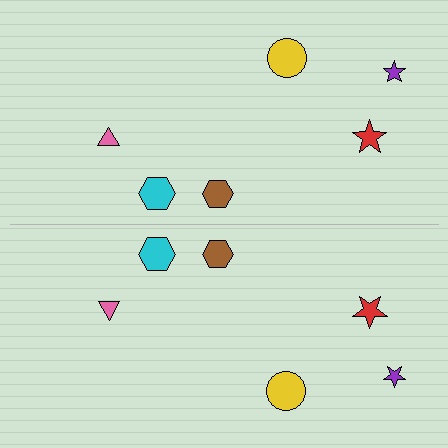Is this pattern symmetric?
Yes, this pattern has bilateral (reflection) symmetry.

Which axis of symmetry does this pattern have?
The pattern has a horizontal axis of symmetry running through the center of the image.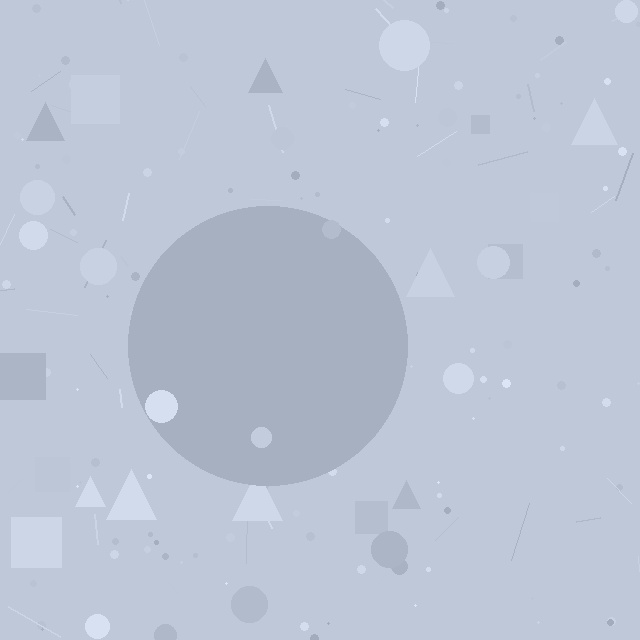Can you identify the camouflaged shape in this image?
The camouflaged shape is a circle.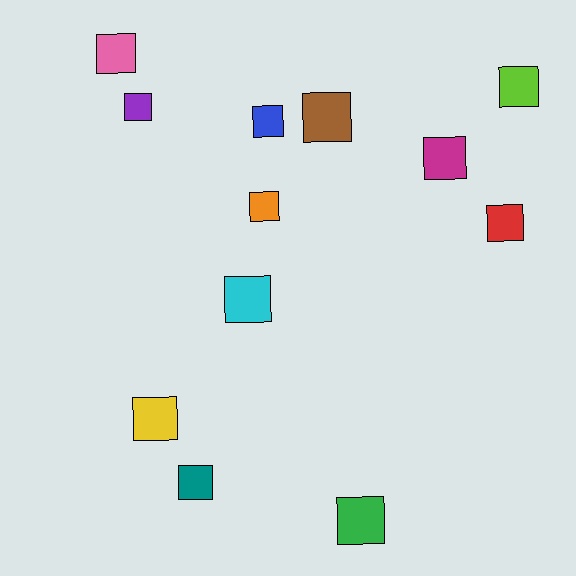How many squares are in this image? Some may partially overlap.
There are 12 squares.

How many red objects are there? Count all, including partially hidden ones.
There is 1 red object.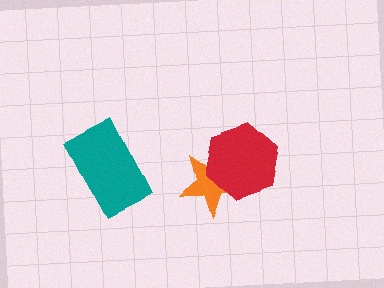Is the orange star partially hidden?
Yes, it is partially covered by another shape.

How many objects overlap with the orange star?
1 object overlaps with the orange star.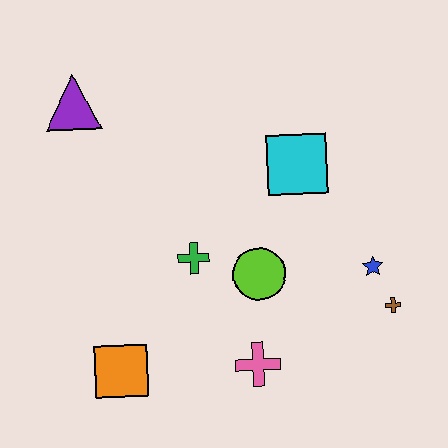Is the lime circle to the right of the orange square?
Yes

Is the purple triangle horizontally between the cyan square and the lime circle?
No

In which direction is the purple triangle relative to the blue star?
The purple triangle is to the left of the blue star.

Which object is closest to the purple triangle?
The green cross is closest to the purple triangle.